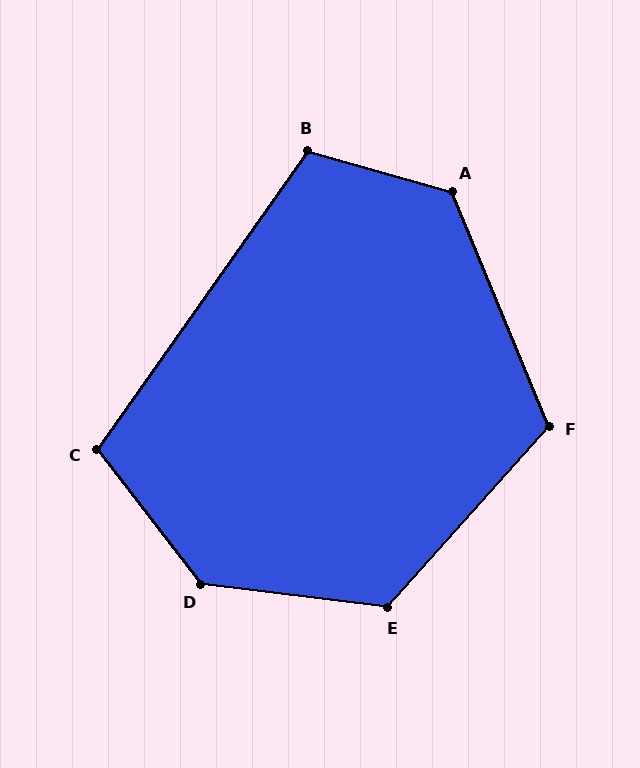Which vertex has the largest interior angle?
D, at approximately 135 degrees.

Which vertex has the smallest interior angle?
C, at approximately 107 degrees.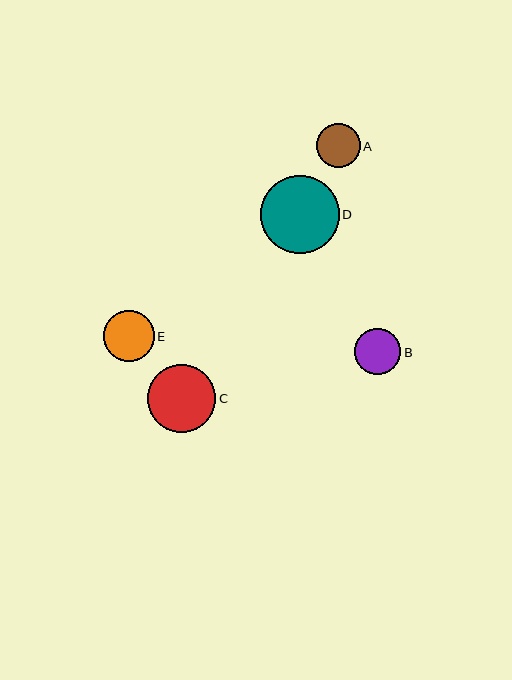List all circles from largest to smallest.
From largest to smallest: D, C, E, B, A.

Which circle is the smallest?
Circle A is the smallest with a size of approximately 44 pixels.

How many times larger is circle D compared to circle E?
Circle D is approximately 1.5 times the size of circle E.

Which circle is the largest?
Circle D is the largest with a size of approximately 78 pixels.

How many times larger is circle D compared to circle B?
Circle D is approximately 1.7 times the size of circle B.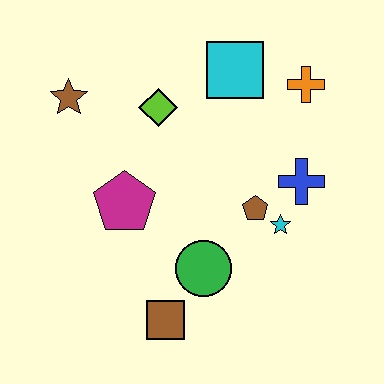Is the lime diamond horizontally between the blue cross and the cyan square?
No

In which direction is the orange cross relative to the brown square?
The orange cross is above the brown square.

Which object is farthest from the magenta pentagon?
The orange cross is farthest from the magenta pentagon.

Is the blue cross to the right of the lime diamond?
Yes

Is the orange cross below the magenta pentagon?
No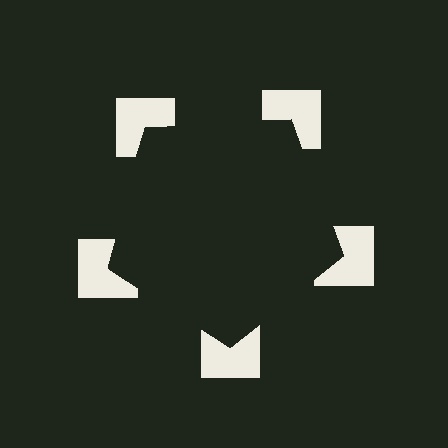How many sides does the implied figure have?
5 sides.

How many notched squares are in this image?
There are 5 — one at each vertex of the illusory pentagon.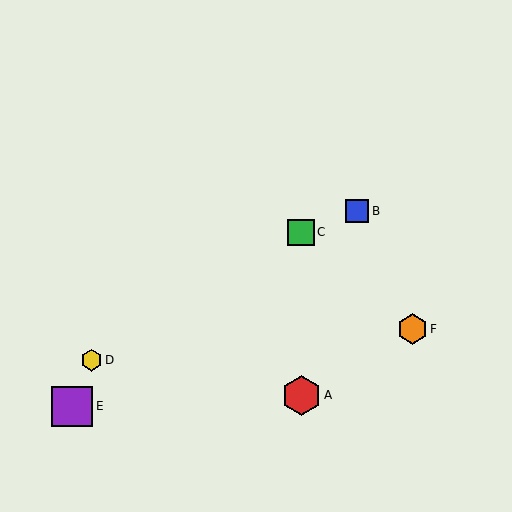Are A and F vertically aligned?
No, A is at x≈301 and F is at x≈412.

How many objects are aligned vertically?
2 objects (A, C) are aligned vertically.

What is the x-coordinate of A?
Object A is at x≈301.